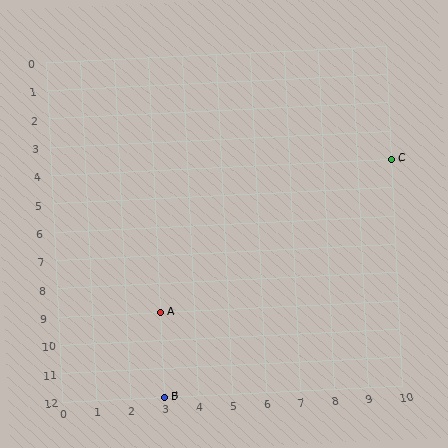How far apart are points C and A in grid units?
Points C and A are 7 columns and 5 rows apart (about 8.6 grid units diagonally).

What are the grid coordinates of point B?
Point B is at grid coordinates (3, 12).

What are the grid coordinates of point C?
Point C is at grid coordinates (10, 4).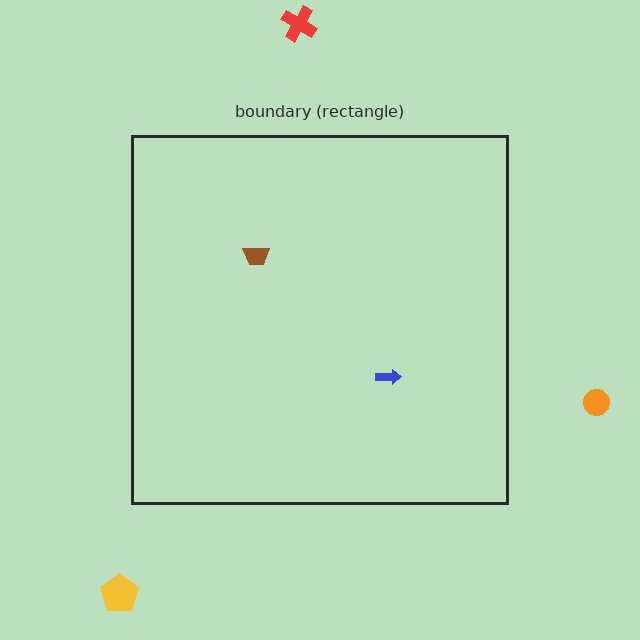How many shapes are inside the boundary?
2 inside, 3 outside.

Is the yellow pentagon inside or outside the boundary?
Outside.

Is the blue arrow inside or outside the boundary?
Inside.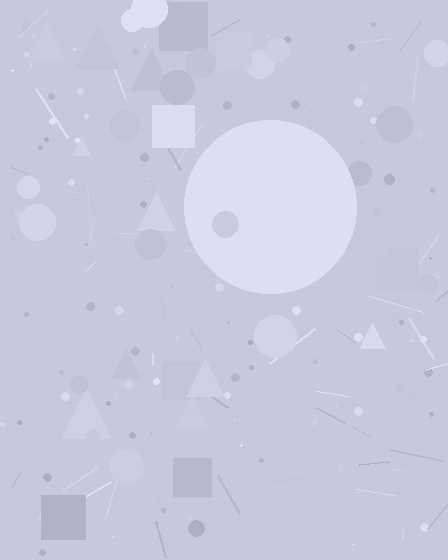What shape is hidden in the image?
A circle is hidden in the image.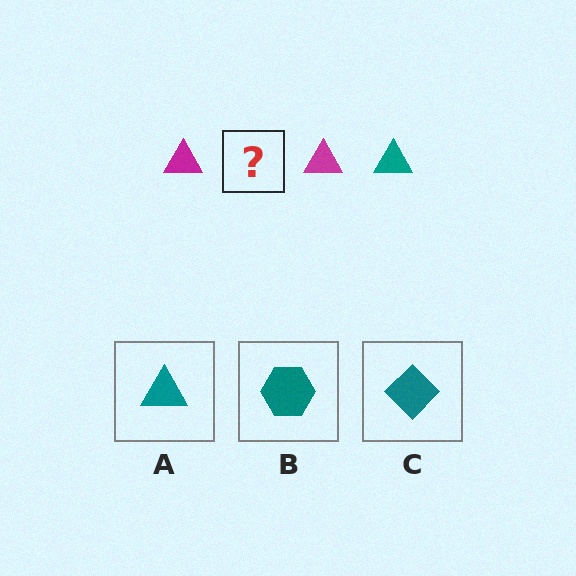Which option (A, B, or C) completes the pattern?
A.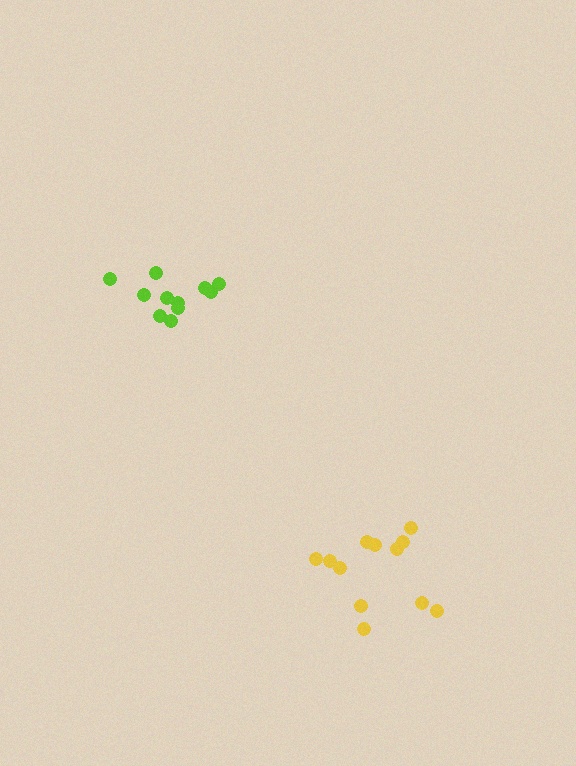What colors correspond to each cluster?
The clusters are colored: yellow, lime.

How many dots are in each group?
Group 1: 12 dots, Group 2: 11 dots (23 total).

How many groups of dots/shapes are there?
There are 2 groups.